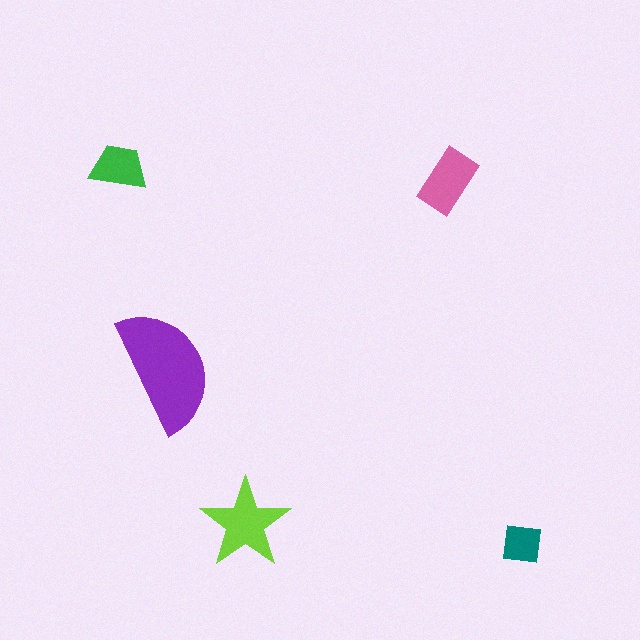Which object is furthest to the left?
The green trapezoid is leftmost.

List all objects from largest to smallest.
The purple semicircle, the lime star, the pink rectangle, the green trapezoid, the teal square.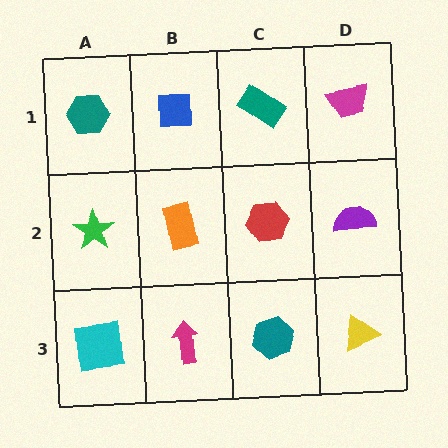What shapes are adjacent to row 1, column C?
A red hexagon (row 2, column C), a blue square (row 1, column B), a magenta trapezoid (row 1, column D).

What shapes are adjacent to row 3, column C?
A red hexagon (row 2, column C), a magenta arrow (row 3, column B), a yellow triangle (row 3, column D).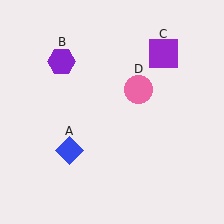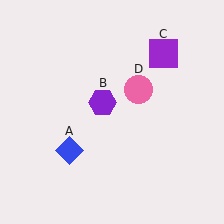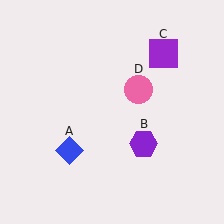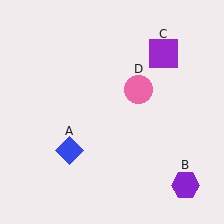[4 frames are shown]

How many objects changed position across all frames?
1 object changed position: purple hexagon (object B).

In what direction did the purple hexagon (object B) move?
The purple hexagon (object B) moved down and to the right.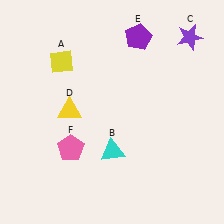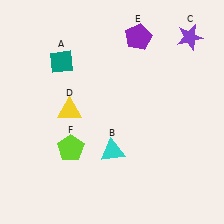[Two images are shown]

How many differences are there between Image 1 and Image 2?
There are 2 differences between the two images.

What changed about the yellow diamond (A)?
In Image 1, A is yellow. In Image 2, it changed to teal.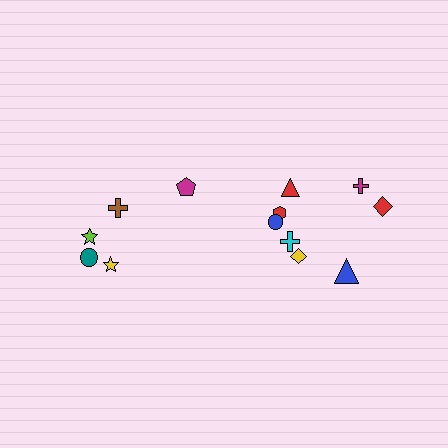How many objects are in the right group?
There are 8 objects.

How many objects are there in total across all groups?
There are 13 objects.